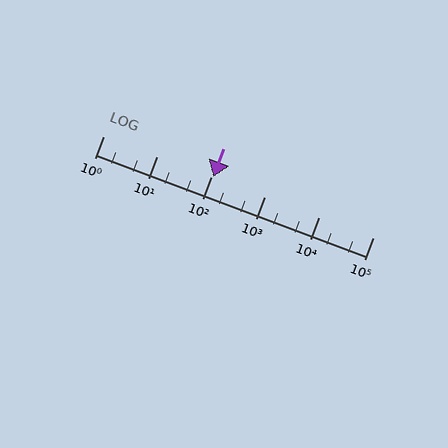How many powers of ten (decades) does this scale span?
The scale spans 5 decades, from 1 to 100000.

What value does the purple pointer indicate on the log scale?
The pointer indicates approximately 110.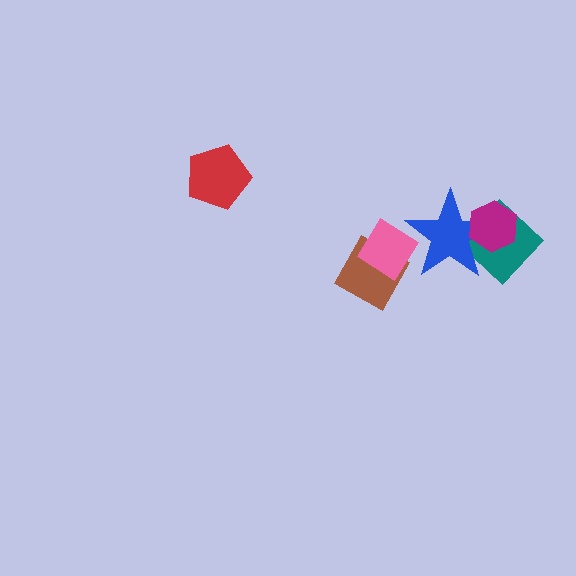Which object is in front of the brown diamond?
The pink diamond is in front of the brown diamond.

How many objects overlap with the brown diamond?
1 object overlaps with the brown diamond.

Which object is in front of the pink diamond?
The blue star is in front of the pink diamond.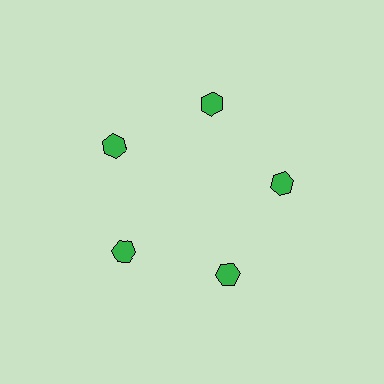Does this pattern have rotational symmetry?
Yes, this pattern has 5-fold rotational symmetry. It looks the same after rotating 72 degrees around the center.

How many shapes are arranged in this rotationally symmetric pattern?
There are 5 shapes, arranged in 5 groups of 1.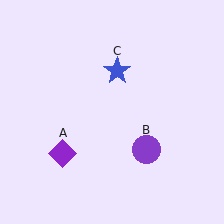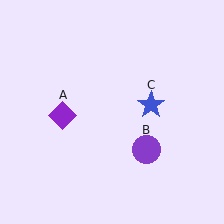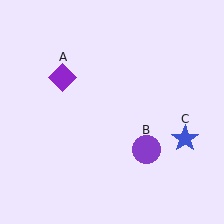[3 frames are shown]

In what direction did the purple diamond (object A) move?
The purple diamond (object A) moved up.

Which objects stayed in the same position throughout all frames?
Purple circle (object B) remained stationary.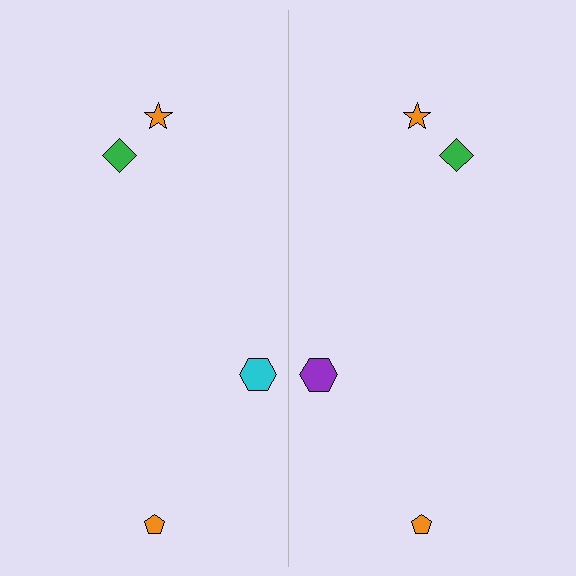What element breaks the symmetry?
The purple hexagon on the right side breaks the symmetry — its mirror counterpart is cyan.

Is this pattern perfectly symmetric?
No, the pattern is not perfectly symmetric. The purple hexagon on the right side breaks the symmetry — its mirror counterpart is cyan.